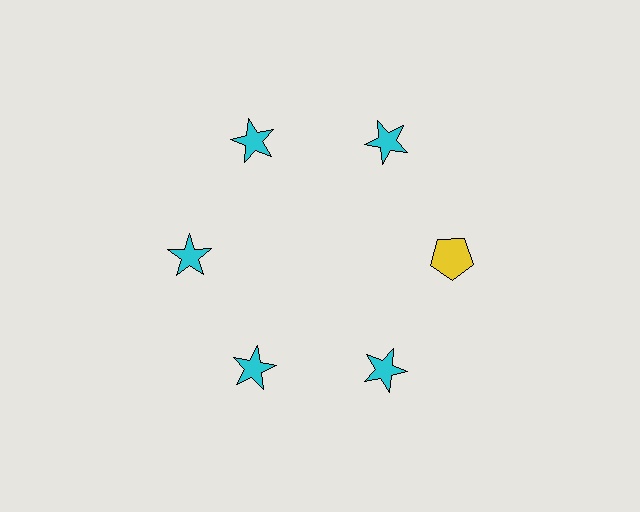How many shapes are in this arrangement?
There are 6 shapes arranged in a ring pattern.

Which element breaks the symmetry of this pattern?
The yellow pentagon at roughly the 3 o'clock position breaks the symmetry. All other shapes are cyan stars.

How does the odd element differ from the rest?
It differs in both color (yellow instead of cyan) and shape (pentagon instead of star).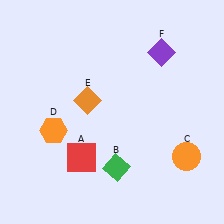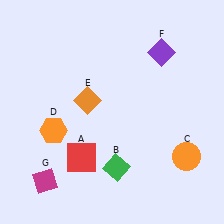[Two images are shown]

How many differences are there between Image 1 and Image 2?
There is 1 difference between the two images.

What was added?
A magenta diamond (G) was added in Image 2.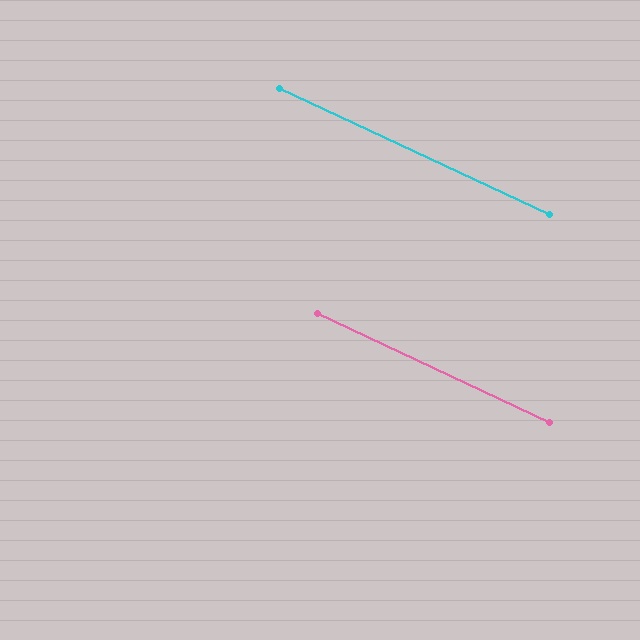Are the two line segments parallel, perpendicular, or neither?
Parallel — their directions differ by only 0.0°.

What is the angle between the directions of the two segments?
Approximately 0 degrees.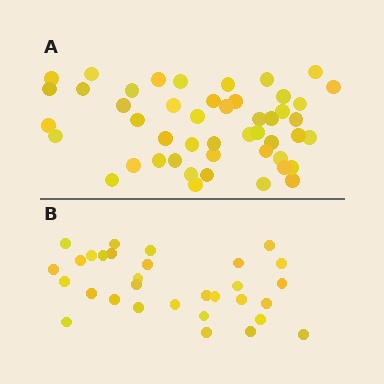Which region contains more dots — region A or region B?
Region A (the top region) has more dots.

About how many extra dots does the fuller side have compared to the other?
Region A has approximately 15 more dots than region B.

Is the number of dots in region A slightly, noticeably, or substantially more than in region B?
Region A has substantially more. The ratio is roughly 1.5 to 1.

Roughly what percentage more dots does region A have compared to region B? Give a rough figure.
About 55% more.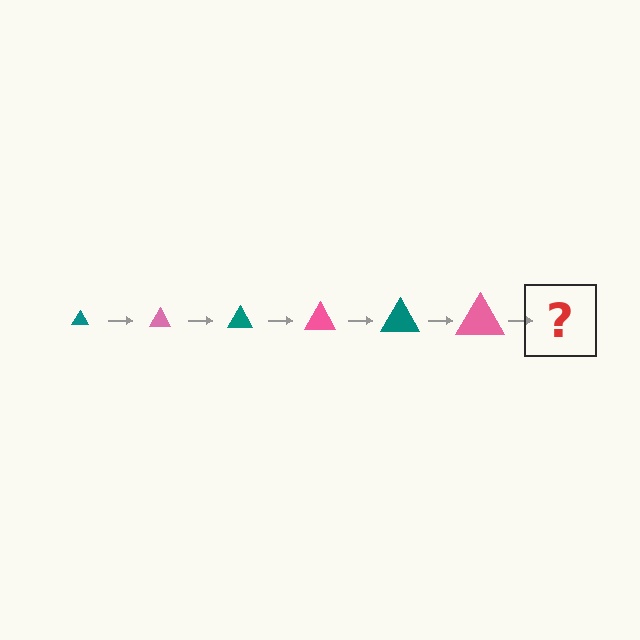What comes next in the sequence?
The next element should be a teal triangle, larger than the previous one.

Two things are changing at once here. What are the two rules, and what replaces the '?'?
The two rules are that the triangle grows larger each step and the color cycles through teal and pink. The '?' should be a teal triangle, larger than the previous one.